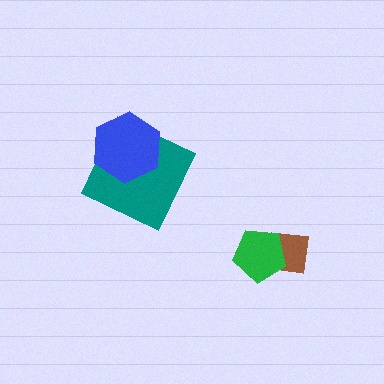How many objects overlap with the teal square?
1 object overlaps with the teal square.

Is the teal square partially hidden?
Yes, it is partially covered by another shape.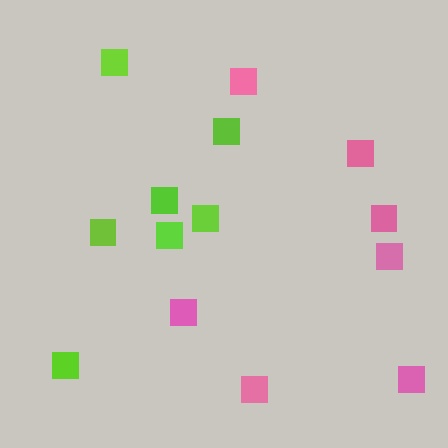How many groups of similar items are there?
There are 2 groups: one group of pink squares (7) and one group of lime squares (7).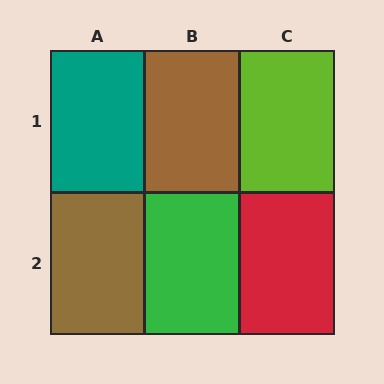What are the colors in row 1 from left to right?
Teal, brown, lime.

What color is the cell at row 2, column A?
Brown.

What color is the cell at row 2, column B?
Green.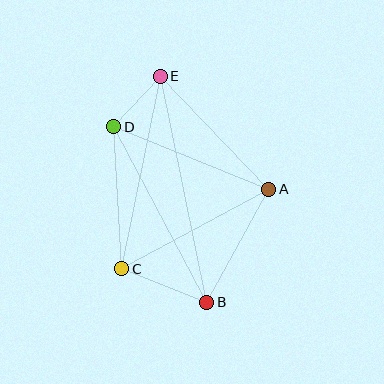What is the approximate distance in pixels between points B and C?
The distance between B and C is approximately 91 pixels.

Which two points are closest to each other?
Points D and E are closest to each other.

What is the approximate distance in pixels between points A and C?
The distance between A and C is approximately 167 pixels.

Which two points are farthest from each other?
Points B and E are farthest from each other.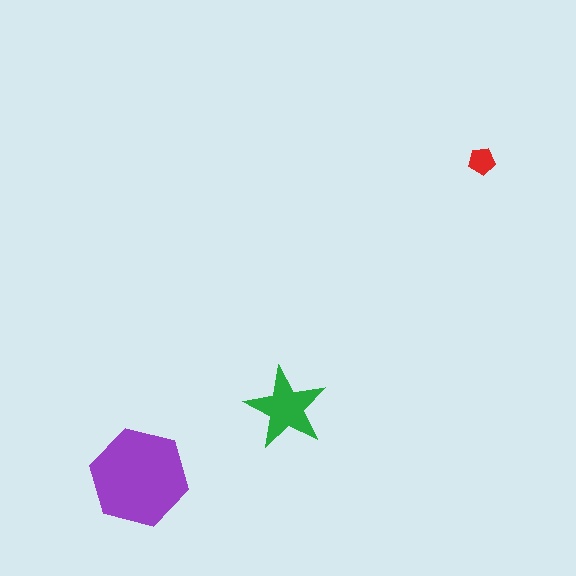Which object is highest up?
The red pentagon is topmost.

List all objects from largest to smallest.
The purple hexagon, the green star, the red pentagon.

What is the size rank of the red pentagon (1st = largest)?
3rd.